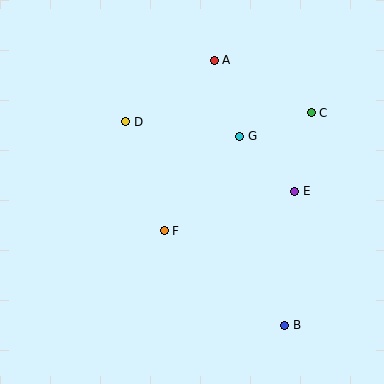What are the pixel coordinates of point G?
Point G is at (240, 136).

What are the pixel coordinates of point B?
Point B is at (285, 325).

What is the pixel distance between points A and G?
The distance between A and G is 80 pixels.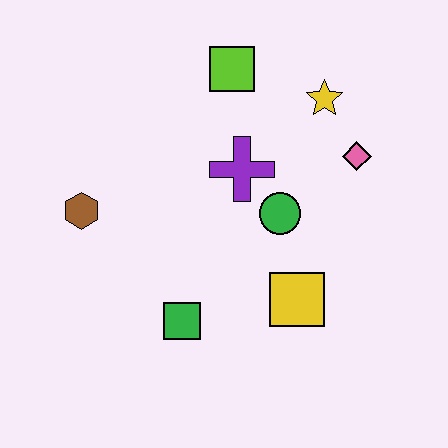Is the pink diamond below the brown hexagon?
No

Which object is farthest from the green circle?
The brown hexagon is farthest from the green circle.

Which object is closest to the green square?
The yellow square is closest to the green square.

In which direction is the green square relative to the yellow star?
The green square is below the yellow star.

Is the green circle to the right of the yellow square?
No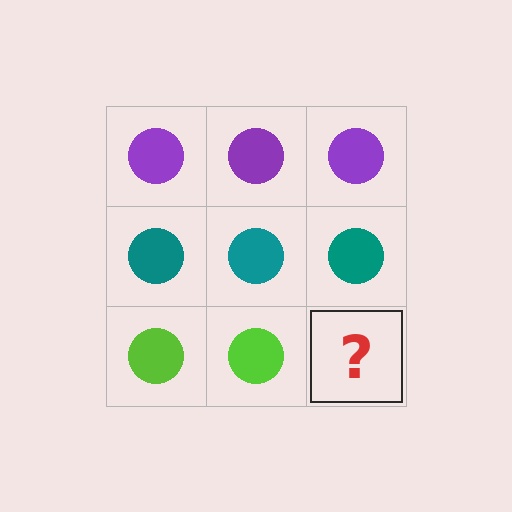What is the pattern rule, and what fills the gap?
The rule is that each row has a consistent color. The gap should be filled with a lime circle.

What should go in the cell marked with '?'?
The missing cell should contain a lime circle.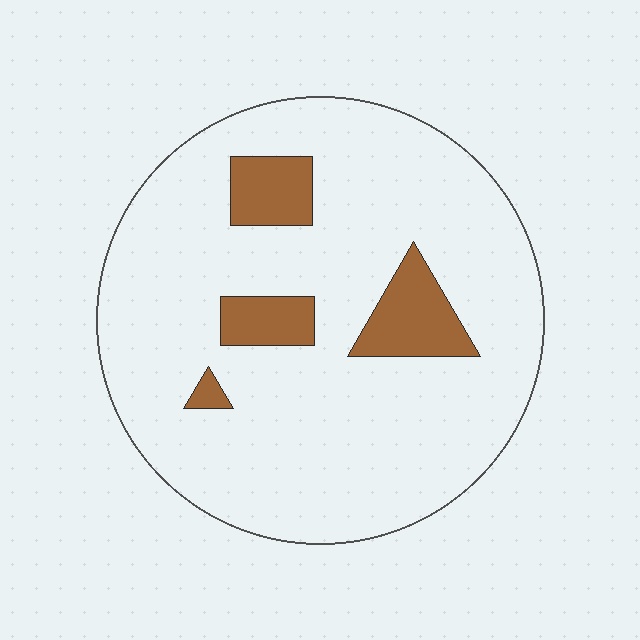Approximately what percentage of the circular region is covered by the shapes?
Approximately 10%.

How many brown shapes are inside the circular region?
4.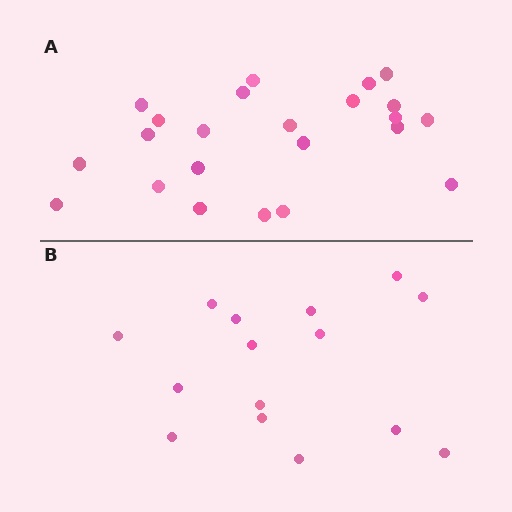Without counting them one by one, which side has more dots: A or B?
Region A (the top region) has more dots.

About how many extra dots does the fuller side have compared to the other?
Region A has roughly 8 or so more dots than region B.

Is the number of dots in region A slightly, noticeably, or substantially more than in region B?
Region A has substantially more. The ratio is roughly 1.5 to 1.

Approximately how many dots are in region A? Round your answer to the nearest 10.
About 20 dots. (The exact count is 23, which rounds to 20.)